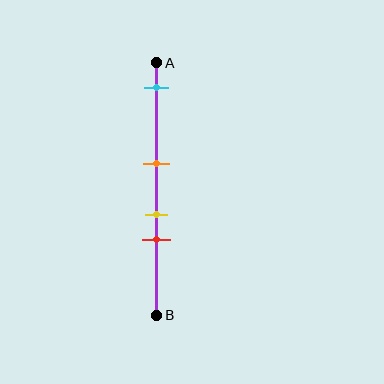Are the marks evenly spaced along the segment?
No, the marks are not evenly spaced.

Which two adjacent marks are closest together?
The yellow and red marks are the closest adjacent pair.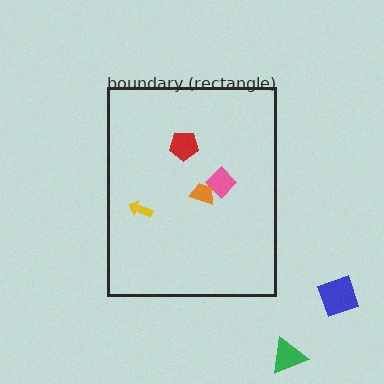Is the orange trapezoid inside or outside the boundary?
Inside.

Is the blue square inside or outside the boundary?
Outside.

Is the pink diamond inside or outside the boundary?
Inside.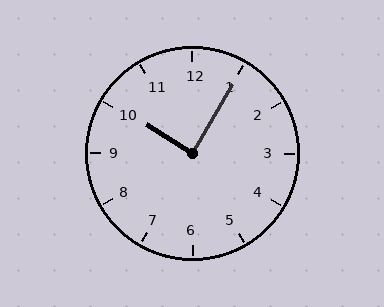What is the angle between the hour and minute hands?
Approximately 88 degrees.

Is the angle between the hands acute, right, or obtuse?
It is right.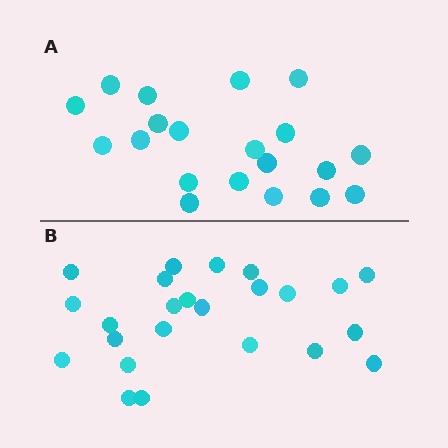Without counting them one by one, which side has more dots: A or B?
Region B (the bottom region) has more dots.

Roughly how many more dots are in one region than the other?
Region B has about 4 more dots than region A.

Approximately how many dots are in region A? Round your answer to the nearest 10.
About 20 dots.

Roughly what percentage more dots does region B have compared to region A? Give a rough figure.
About 20% more.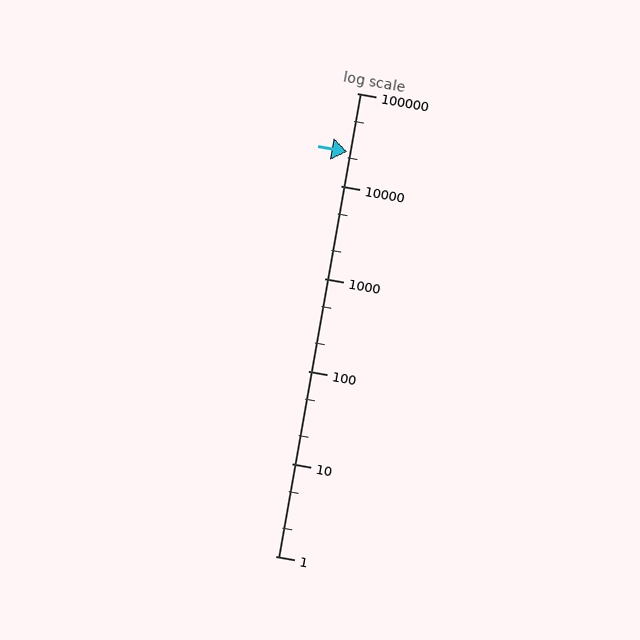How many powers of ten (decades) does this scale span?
The scale spans 5 decades, from 1 to 100000.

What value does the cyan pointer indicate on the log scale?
The pointer indicates approximately 23000.